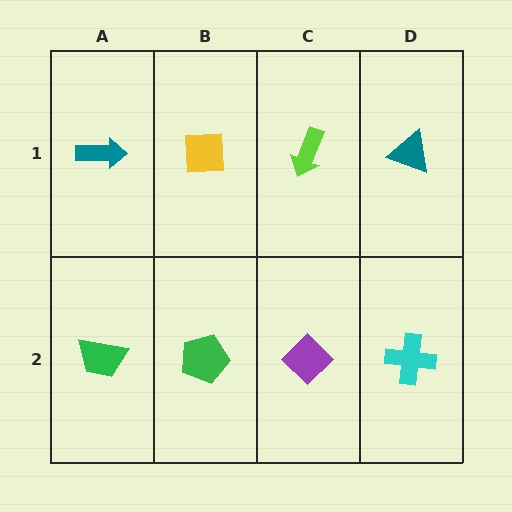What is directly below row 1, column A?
A green trapezoid.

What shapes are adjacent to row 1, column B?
A green pentagon (row 2, column B), a teal arrow (row 1, column A), a lime arrow (row 1, column C).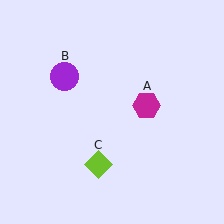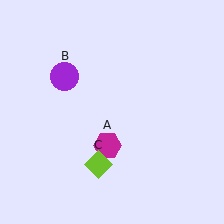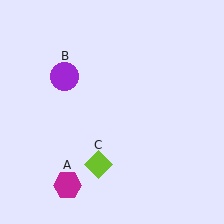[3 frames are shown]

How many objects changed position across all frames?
1 object changed position: magenta hexagon (object A).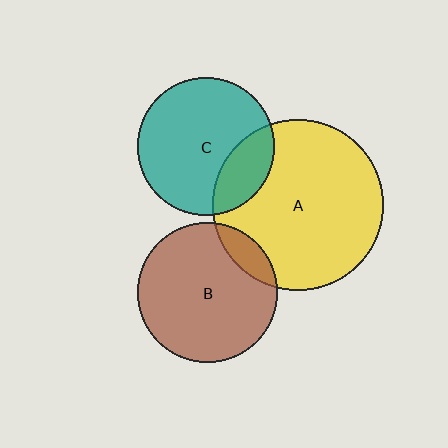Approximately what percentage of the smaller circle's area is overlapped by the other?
Approximately 10%.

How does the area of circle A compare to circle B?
Approximately 1.5 times.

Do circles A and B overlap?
Yes.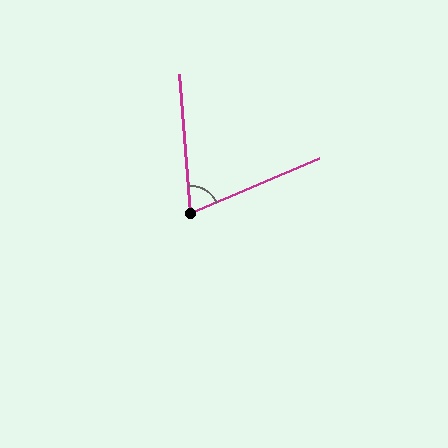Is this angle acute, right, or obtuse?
It is acute.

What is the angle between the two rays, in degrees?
Approximately 71 degrees.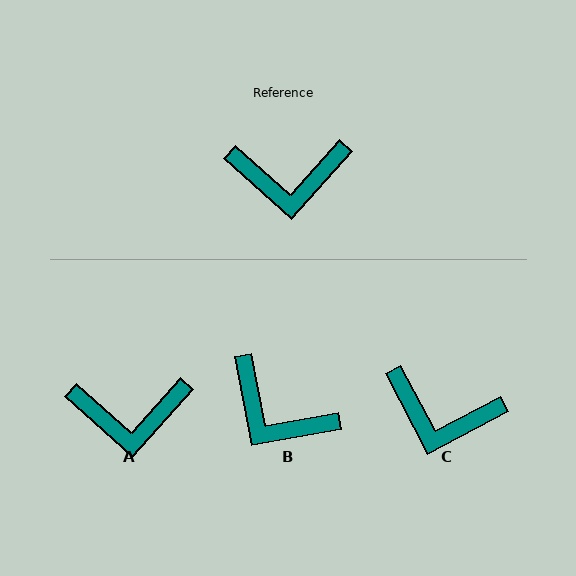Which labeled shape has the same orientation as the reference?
A.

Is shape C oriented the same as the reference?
No, it is off by about 20 degrees.